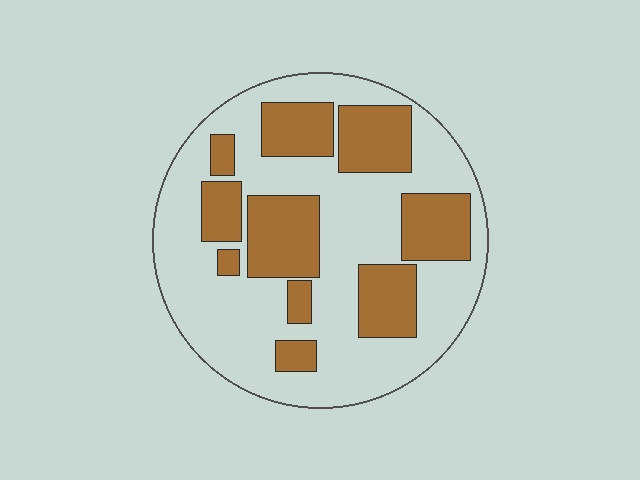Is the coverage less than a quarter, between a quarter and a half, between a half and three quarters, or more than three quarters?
Between a quarter and a half.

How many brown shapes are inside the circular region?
10.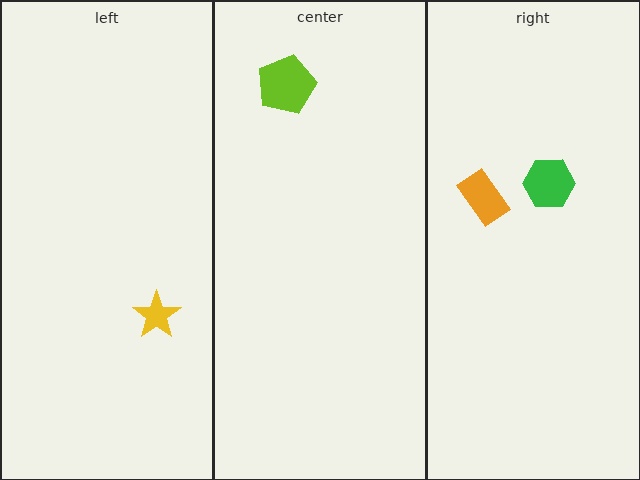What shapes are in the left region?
The yellow star.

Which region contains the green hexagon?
The right region.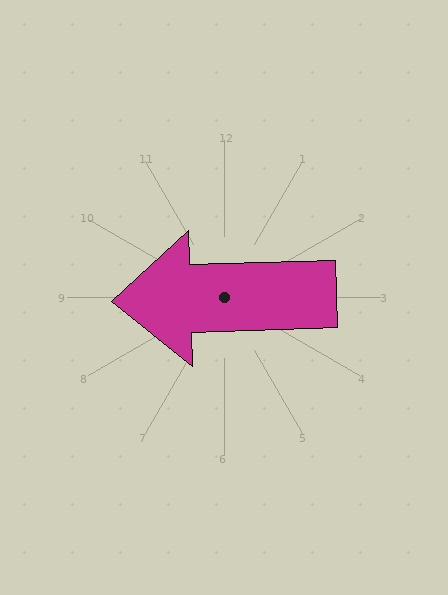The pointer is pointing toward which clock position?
Roughly 9 o'clock.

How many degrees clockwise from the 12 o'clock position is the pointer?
Approximately 268 degrees.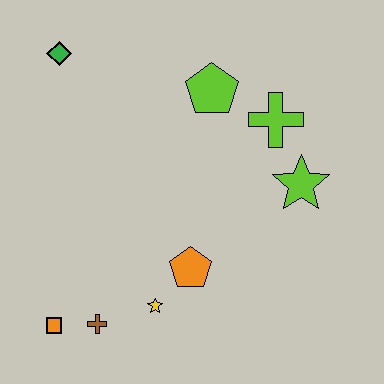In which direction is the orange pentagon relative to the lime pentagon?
The orange pentagon is below the lime pentagon.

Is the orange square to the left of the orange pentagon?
Yes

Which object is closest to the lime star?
The lime cross is closest to the lime star.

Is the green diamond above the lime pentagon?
Yes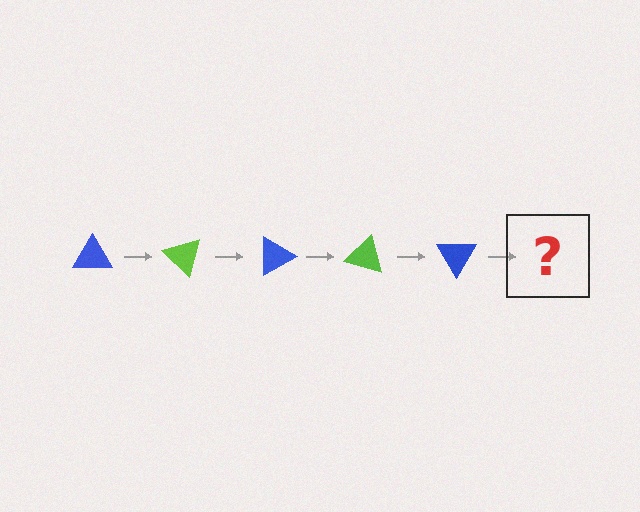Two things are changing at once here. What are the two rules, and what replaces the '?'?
The two rules are that it rotates 45 degrees each step and the color cycles through blue and lime. The '?' should be a lime triangle, rotated 225 degrees from the start.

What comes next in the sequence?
The next element should be a lime triangle, rotated 225 degrees from the start.